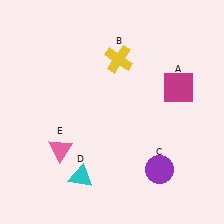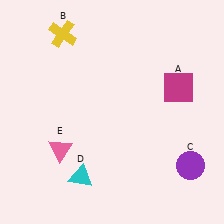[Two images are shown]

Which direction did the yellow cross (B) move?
The yellow cross (B) moved left.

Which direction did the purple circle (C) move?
The purple circle (C) moved right.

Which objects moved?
The objects that moved are: the yellow cross (B), the purple circle (C).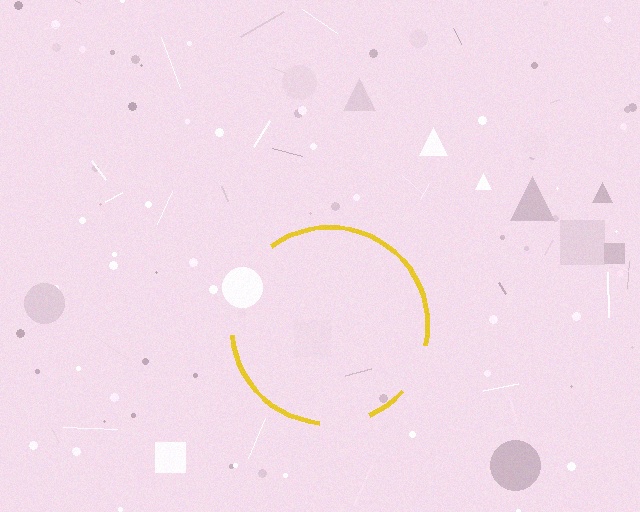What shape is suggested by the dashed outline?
The dashed outline suggests a circle.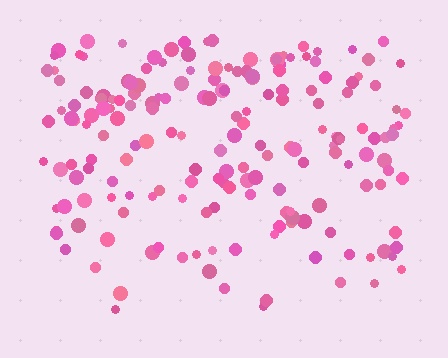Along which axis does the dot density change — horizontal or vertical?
Vertical.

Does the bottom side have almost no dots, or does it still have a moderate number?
Still a moderate number, just noticeably fewer than the top.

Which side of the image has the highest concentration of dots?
The top.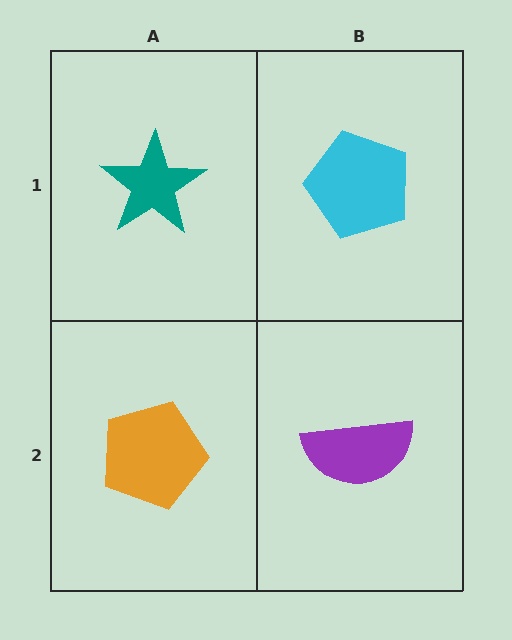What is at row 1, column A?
A teal star.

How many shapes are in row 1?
2 shapes.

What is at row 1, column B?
A cyan pentagon.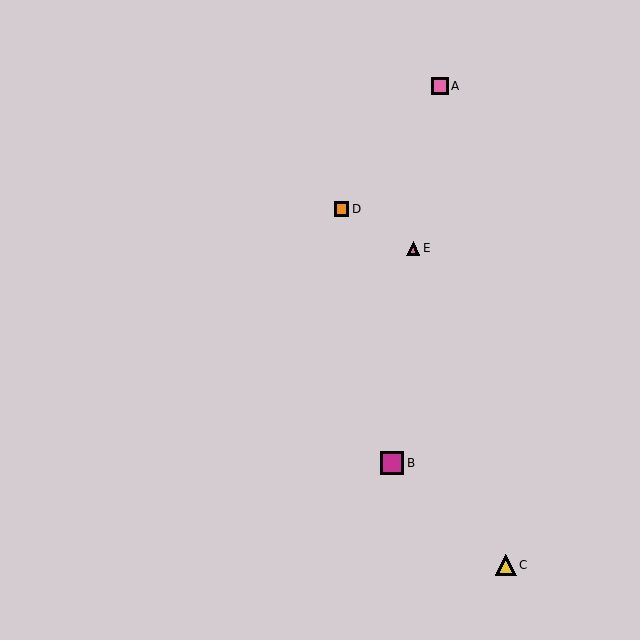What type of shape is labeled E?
Shape E is a pink triangle.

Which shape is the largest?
The magenta square (labeled B) is the largest.